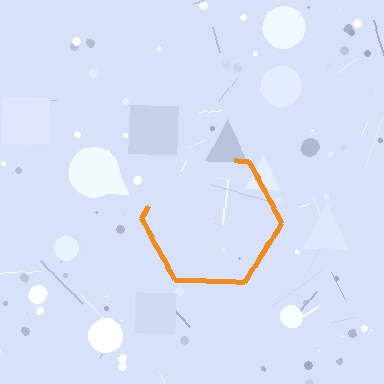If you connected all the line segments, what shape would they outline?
They would outline a hexagon.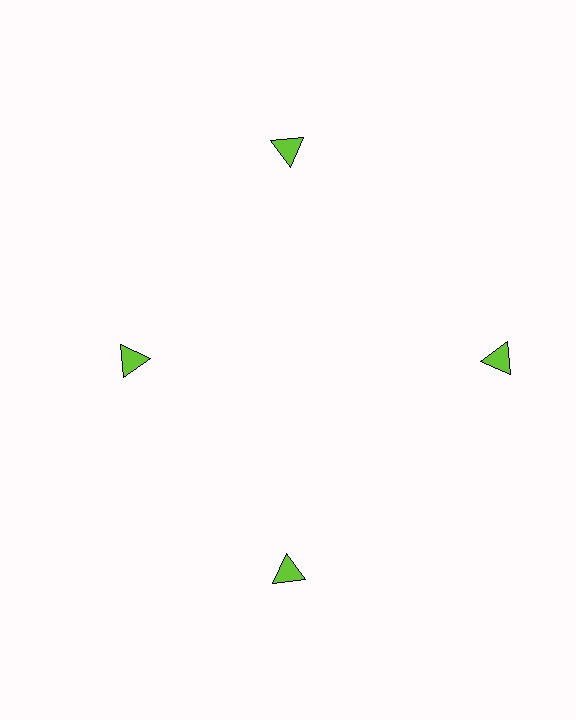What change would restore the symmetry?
The symmetry would be restored by moving it outward, back onto the ring so that all 4 triangles sit at equal angles and equal distance from the center.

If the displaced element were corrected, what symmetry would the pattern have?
It would have 4-fold rotational symmetry — the pattern would map onto itself every 90 degrees.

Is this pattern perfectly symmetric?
No. The 4 lime triangles are arranged in a ring, but one element near the 9 o'clock position is pulled inward toward the center, breaking the 4-fold rotational symmetry.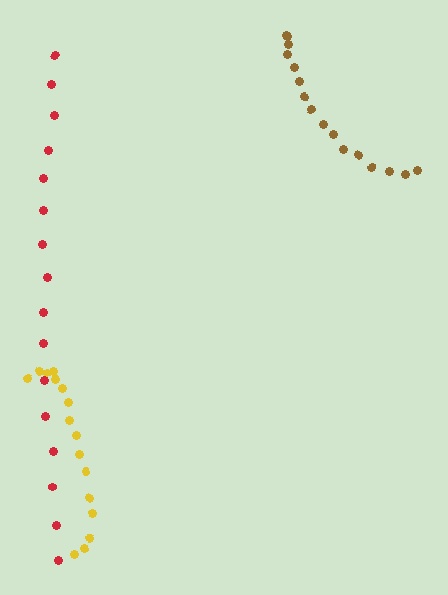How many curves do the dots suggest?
There are 3 distinct paths.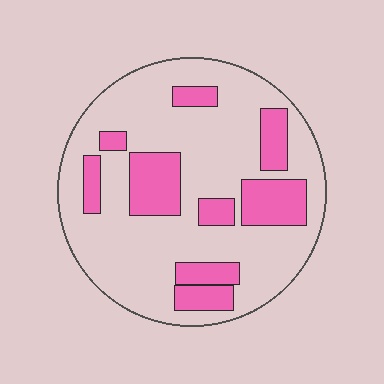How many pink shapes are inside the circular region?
9.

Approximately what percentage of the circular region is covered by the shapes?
Approximately 25%.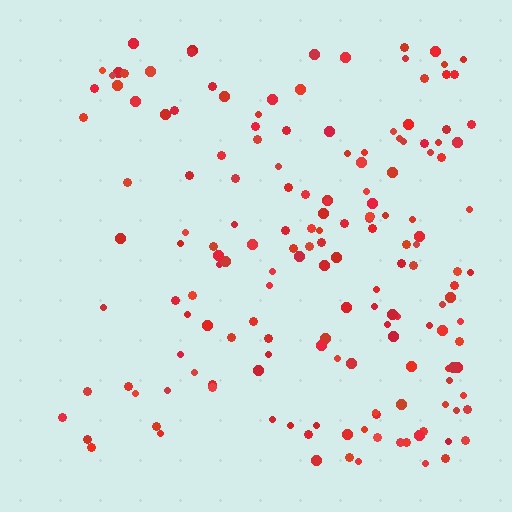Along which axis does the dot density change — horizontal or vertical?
Horizontal.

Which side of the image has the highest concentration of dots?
The right.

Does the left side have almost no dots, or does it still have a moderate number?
Still a moderate number, just noticeably fewer than the right.